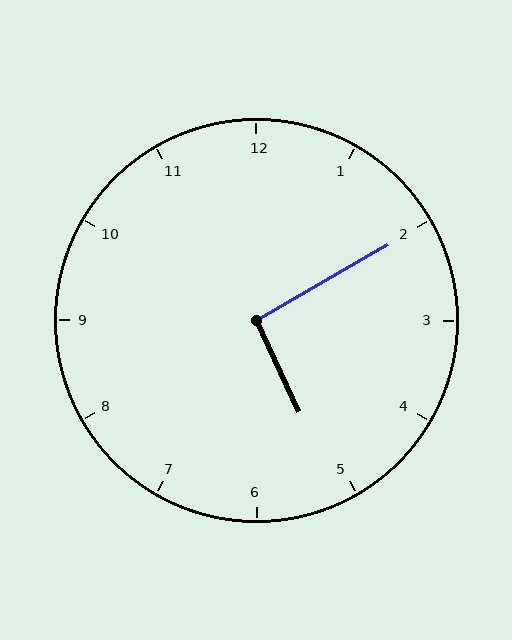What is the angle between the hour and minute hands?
Approximately 95 degrees.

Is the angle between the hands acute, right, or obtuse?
It is right.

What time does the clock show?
5:10.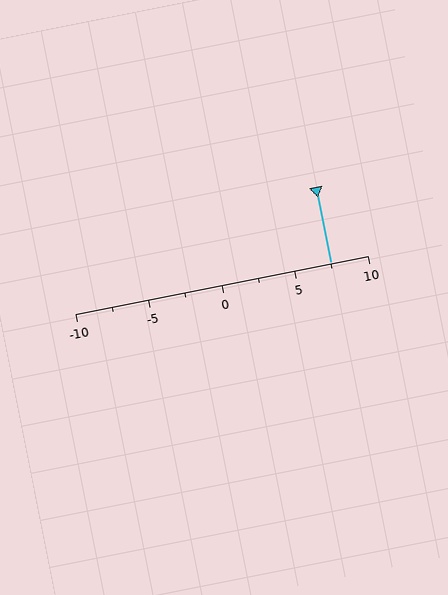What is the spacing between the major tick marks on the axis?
The major ticks are spaced 5 apart.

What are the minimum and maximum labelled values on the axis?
The axis runs from -10 to 10.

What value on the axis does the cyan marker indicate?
The marker indicates approximately 7.5.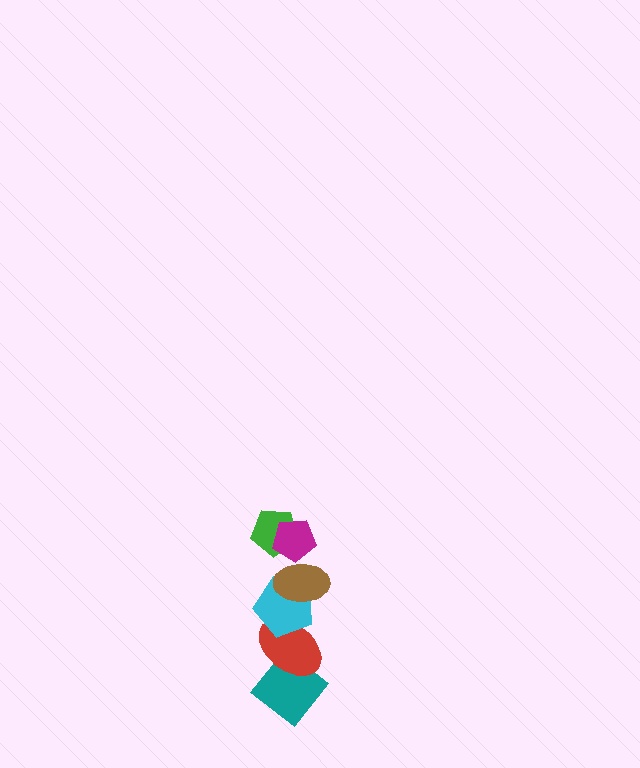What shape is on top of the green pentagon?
The magenta pentagon is on top of the green pentagon.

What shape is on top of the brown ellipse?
The green pentagon is on top of the brown ellipse.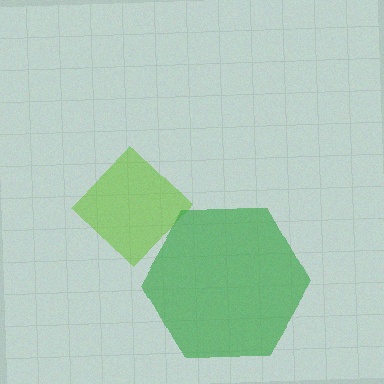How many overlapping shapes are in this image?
There are 2 overlapping shapes in the image.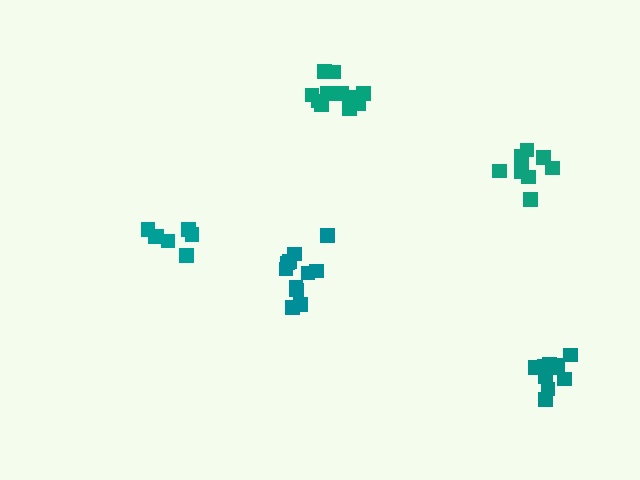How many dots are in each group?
Group 1: 11 dots, Group 2: 8 dots, Group 3: 11 dots, Group 4: 10 dots, Group 5: 7 dots (47 total).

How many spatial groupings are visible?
There are 5 spatial groupings.